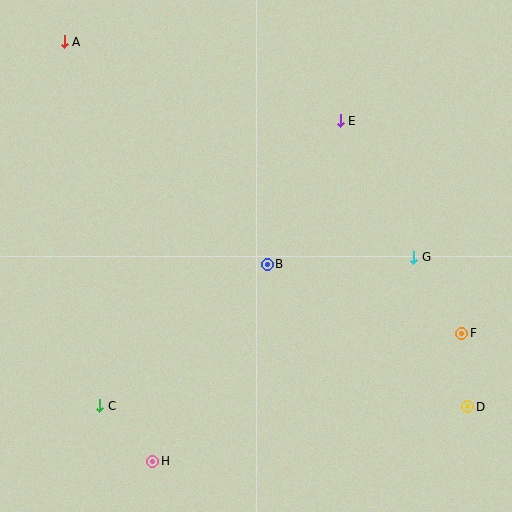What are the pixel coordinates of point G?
Point G is at (414, 257).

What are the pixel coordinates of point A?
Point A is at (64, 42).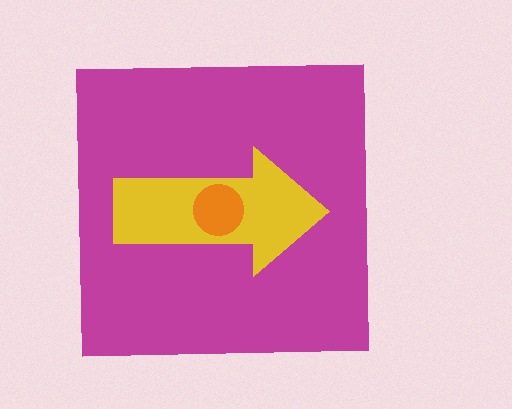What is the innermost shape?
The orange circle.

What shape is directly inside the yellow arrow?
The orange circle.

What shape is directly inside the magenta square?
The yellow arrow.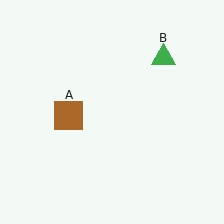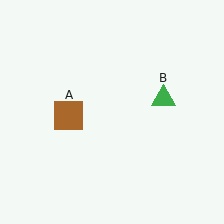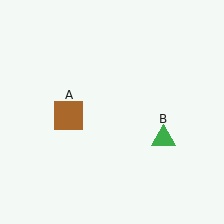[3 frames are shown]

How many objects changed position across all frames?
1 object changed position: green triangle (object B).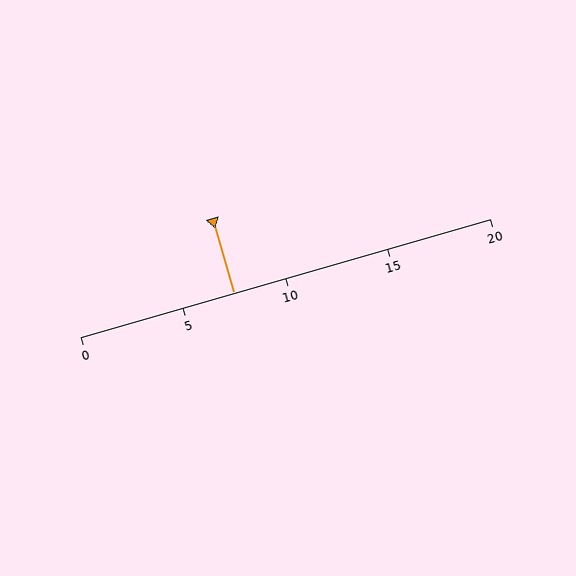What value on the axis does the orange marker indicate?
The marker indicates approximately 7.5.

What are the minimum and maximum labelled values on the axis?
The axis runs from 0 to 20.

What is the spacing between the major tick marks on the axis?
The major ticks are spaced 5 apart.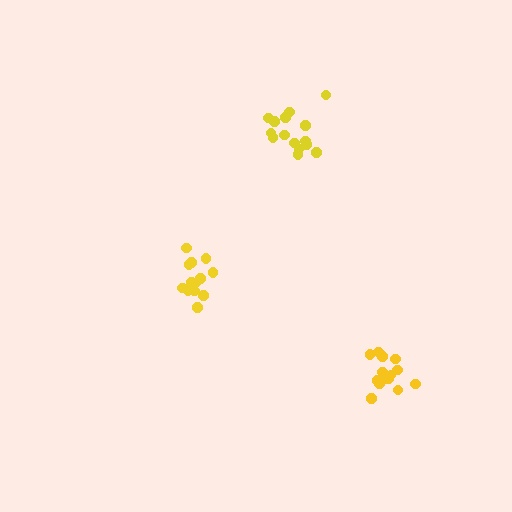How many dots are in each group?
Group 1: 14 dots, Group 2: 15 dots, Group 3: 15 dots (44 total).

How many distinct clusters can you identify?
There are 3 distinct clusters.